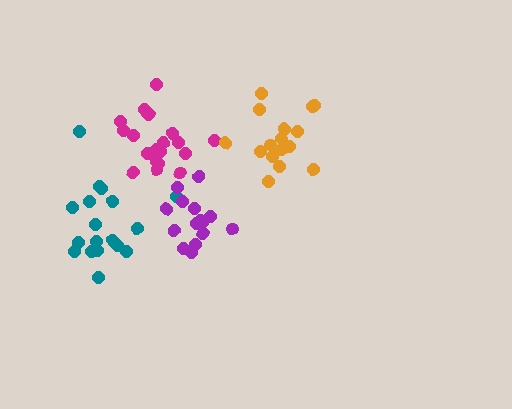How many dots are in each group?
Group 1: 18 dots, Group 2: 15 dots, Group 3: 19 dots, Group 4: 16 dots (68 total).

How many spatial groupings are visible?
There are 4 spatial groupings.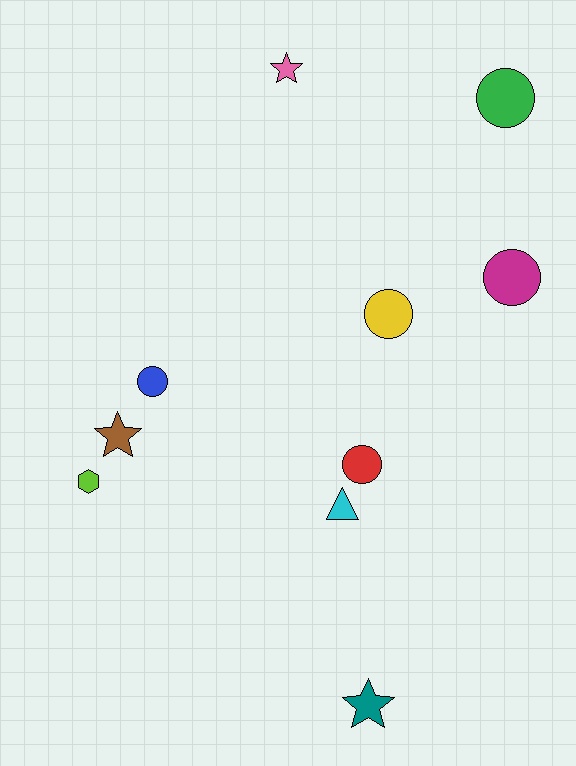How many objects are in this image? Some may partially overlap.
There are 10 objects.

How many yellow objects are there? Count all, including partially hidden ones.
There is 1 yellow object.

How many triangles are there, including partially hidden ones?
There is 1 triangle.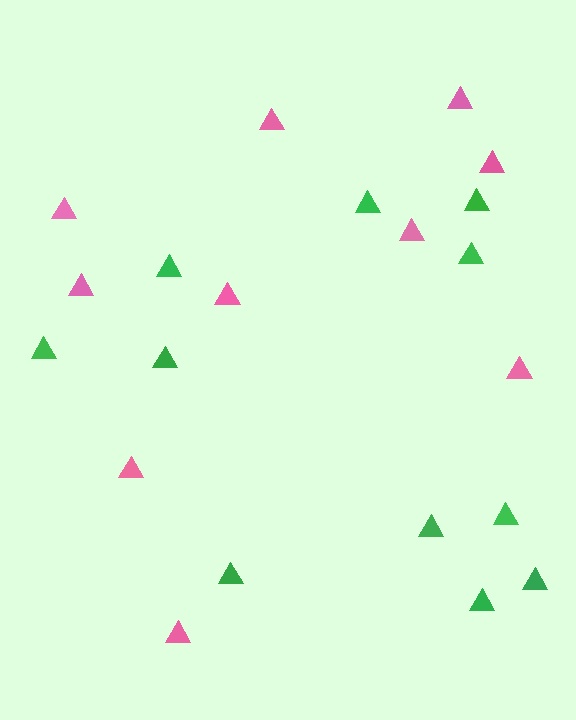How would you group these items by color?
There are 2 groups: one group of pink triangles (10) and one group of green triangles (11).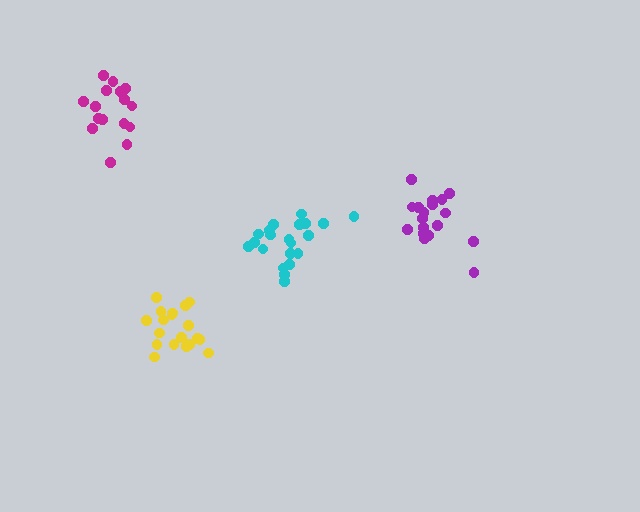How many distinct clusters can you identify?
There are 4 distinct clusters.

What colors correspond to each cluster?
The clusters are colored: purple, cyan, magenta, yellow.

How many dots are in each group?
Group 1: 18 dots, Group 2: 21 dots, Group 3: 16 dots, Group 4: 19 dots (74 total).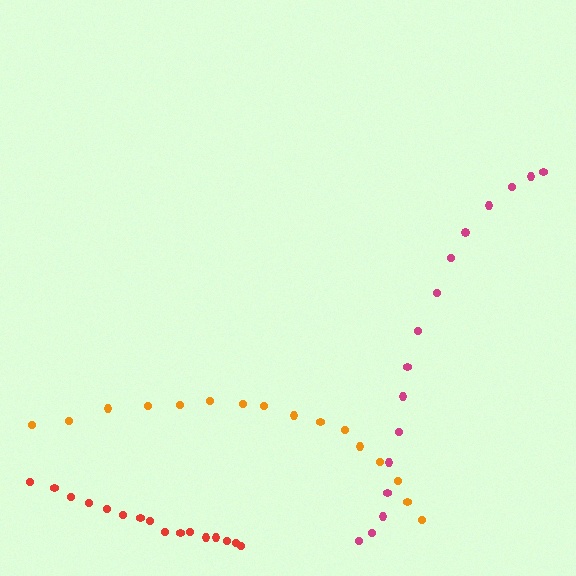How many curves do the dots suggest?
There are 3 distinct paths.